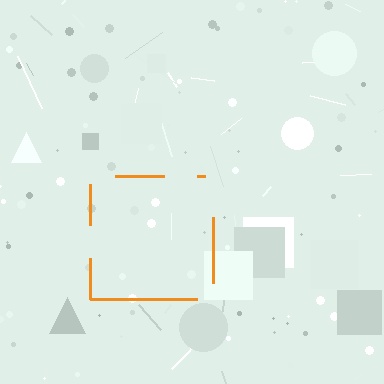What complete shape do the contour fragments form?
The contour fragments form a square.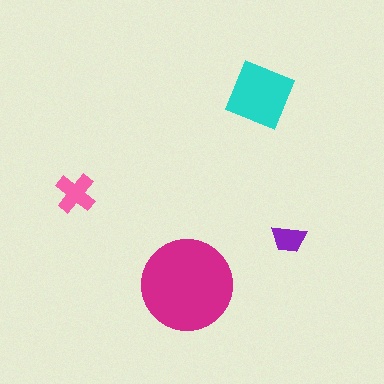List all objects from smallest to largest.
The purple trapezoid, the pink cross, the cyan diamond, the magenta circle.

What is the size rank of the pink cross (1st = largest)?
3rd.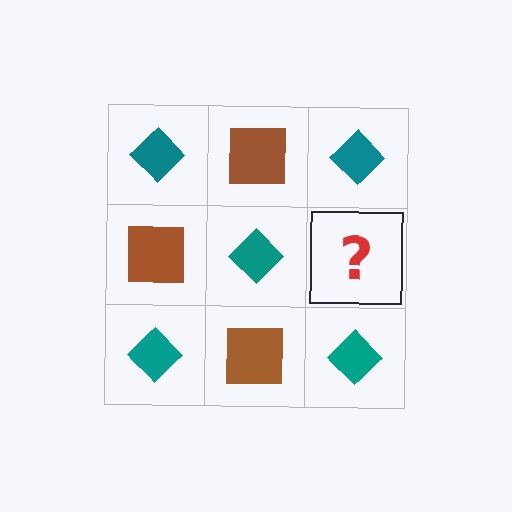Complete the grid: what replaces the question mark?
The question mark should be replaced with a brown square.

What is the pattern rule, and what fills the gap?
The rule is that it alternates teal diamond and brown square in a checkerboard pattern. The gap should be filled with a brown square.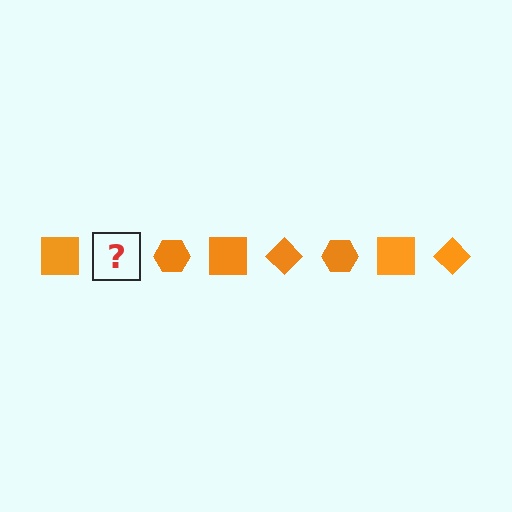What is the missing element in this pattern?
The missing element is an orange diamond.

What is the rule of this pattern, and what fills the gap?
The rule is that the pattern cycles through square, diamond, hexagon shapes in orange. The gap should be filled with an orange diamond.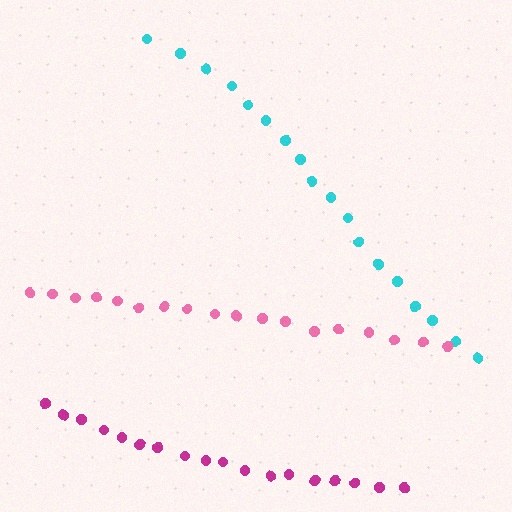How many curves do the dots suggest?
There are 3 distinct paths.